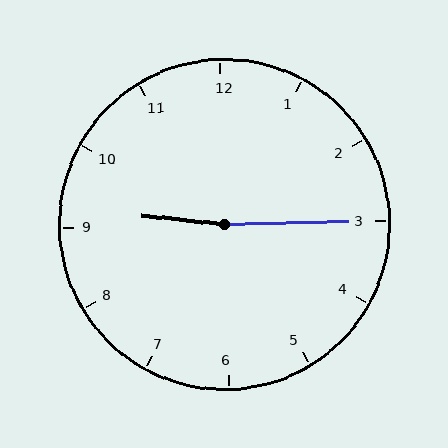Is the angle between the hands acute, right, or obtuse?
It is obtuse.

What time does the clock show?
9:15.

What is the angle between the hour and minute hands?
Approximately 172 degrees.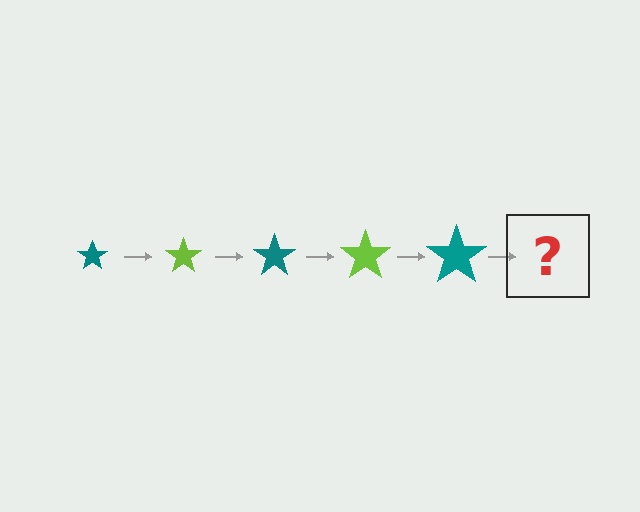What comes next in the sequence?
The next element should be a lime star, larger than the previous one.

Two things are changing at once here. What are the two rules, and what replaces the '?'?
The two rules are that the star grows larger each step and the color cycles through teal and lime. The '?' should be a lime star, larger than the previous one.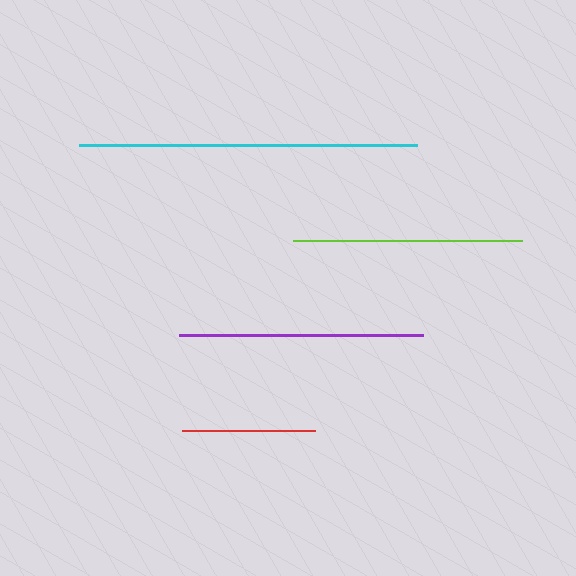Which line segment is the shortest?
The red line is the shortest at approximately 133 pixels.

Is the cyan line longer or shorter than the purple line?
The cyan line is longer than the purple line.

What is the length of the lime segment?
The lime segment is approximately 229 pixels long.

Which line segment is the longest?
The cyan line is the longest at approximately 338 pixels.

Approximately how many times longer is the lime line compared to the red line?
The lime line is approximately 1.7 times the length of the red line.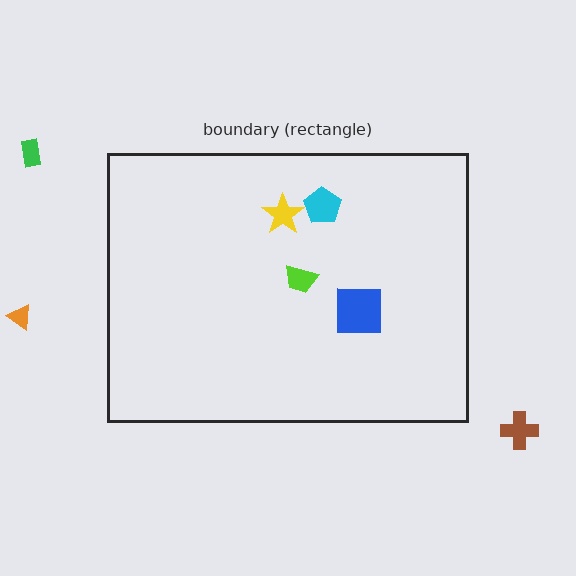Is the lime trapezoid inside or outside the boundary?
Inside.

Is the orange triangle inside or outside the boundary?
Outside.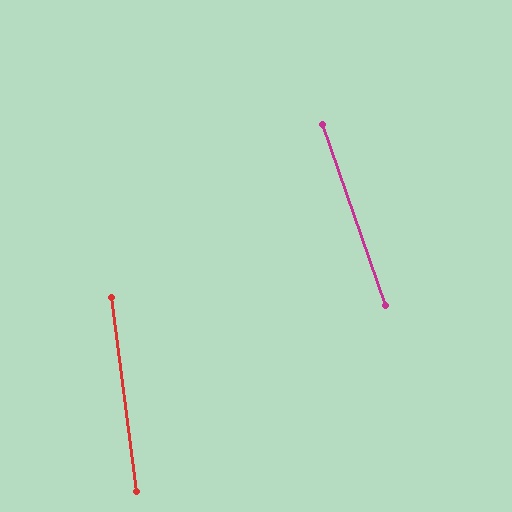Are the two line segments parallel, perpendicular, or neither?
Neither parallel nor perpendicular — they differ by about 12°.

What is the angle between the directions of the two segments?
Approximately 12 degrees.